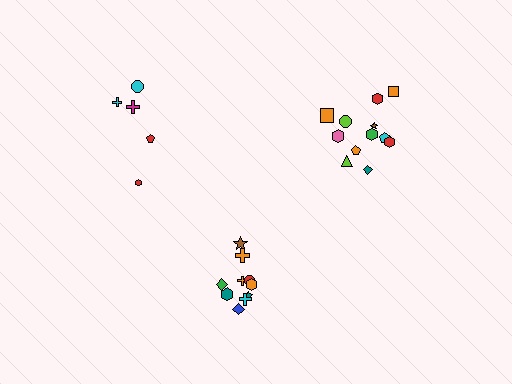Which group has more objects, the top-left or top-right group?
The top-right group.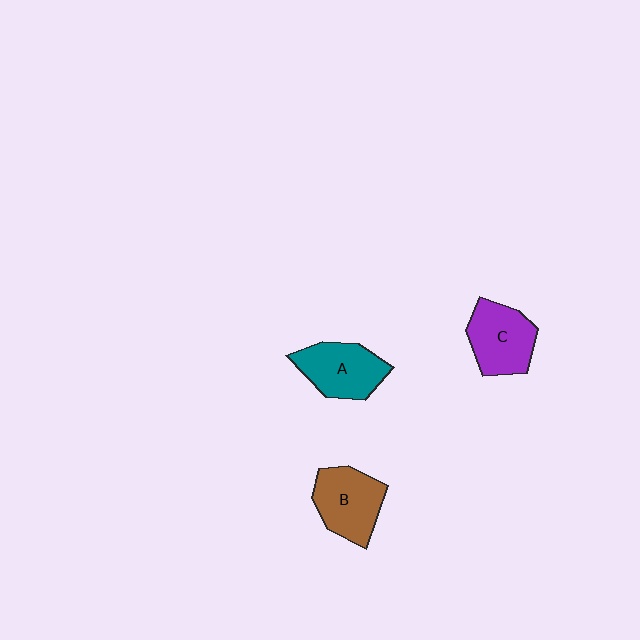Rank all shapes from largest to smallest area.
From largest to smallest: B (brown), A (teal), C (purple).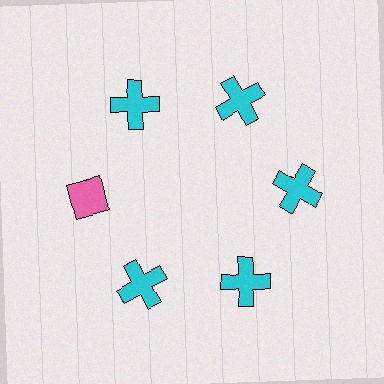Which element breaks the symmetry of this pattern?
The pink diamond at roughly the 9 o'clock position breaks the symmetry. All other shapes are cyan crosses.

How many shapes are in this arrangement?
There are 6 shapes arranged in a ring pattern.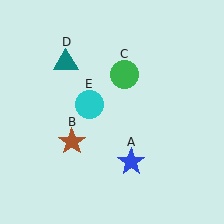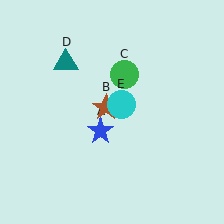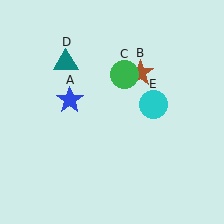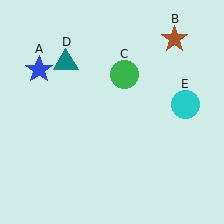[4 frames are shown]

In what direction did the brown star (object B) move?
The brown star (object B) moved up and to the right.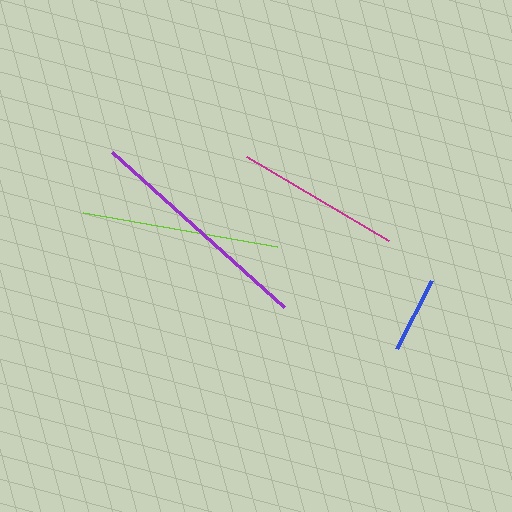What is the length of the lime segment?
The lime segment is approximately 197 pixels long.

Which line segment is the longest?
The purple line is the longest at approximately 232 pixels.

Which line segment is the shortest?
The blue line is the shortest at approximately 76 pixels.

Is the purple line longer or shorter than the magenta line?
The purple line is longer than the magenta line.